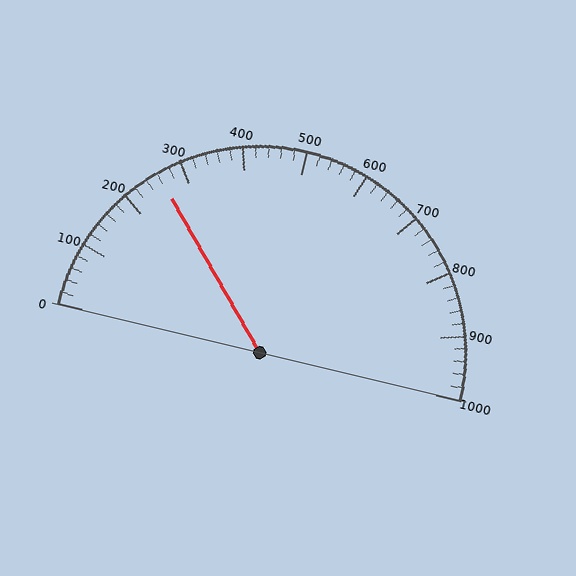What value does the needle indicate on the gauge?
The needle indicates approximately 260.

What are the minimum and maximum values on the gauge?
The gauge ranges from 0 to 1000.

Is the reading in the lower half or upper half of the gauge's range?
The reading is in the lower half of the range (0 to 1000).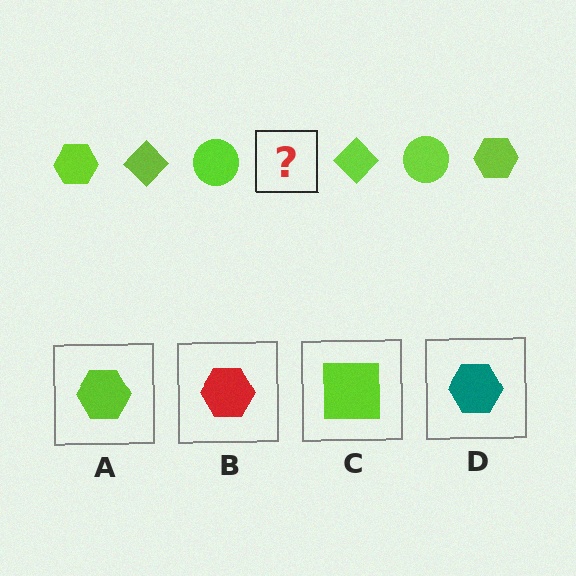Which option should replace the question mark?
Option A.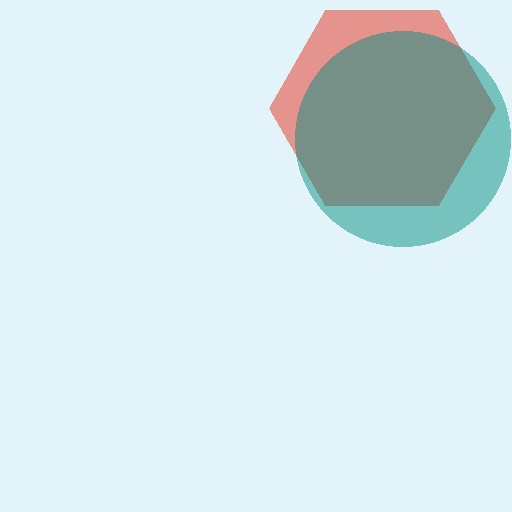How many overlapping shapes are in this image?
There are 2 overlapping shapes in the image.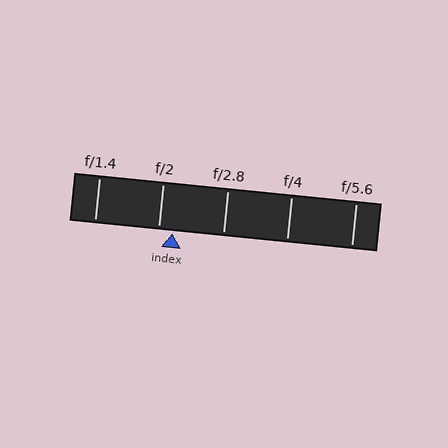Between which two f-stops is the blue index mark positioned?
The index mark is between f/2 and f/2.8.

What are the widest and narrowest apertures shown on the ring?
The widest aperture shown is f/1.4 and the narrowest is f/5.6.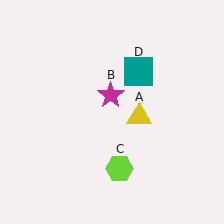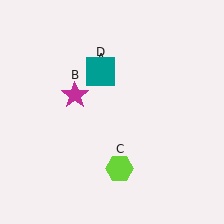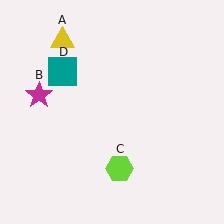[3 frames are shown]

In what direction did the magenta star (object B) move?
The magenta star (object B) moved left.